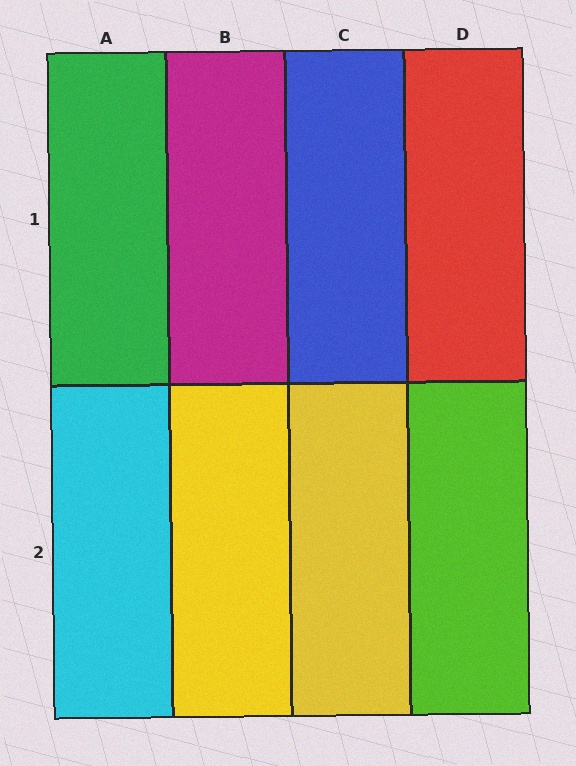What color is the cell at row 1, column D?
Red.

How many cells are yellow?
2 cells are yellow.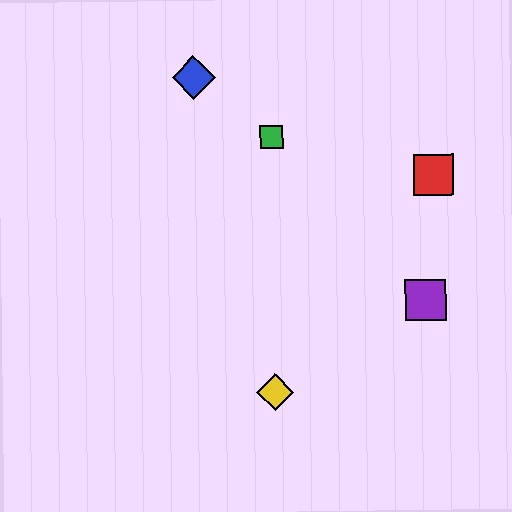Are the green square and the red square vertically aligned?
No, the green square is at x≈272 and the red square is at x≈433.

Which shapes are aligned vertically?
The green square, the yellow diamond are aligned vertically.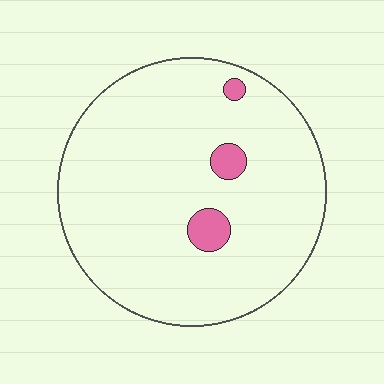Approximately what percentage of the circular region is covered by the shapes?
Approximately 5%.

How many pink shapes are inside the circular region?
3.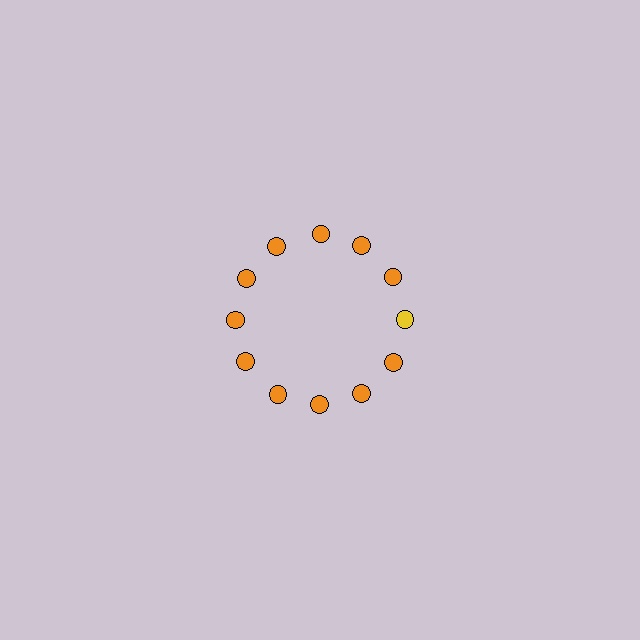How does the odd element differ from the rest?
It has a different color: yellow instead of orange.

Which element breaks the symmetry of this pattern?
The yellow circle at roughly the 3 o'clock position breaks the symmetry. All other shapes are orange circles.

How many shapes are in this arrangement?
There are 12 shapes arranged in a ring pattern.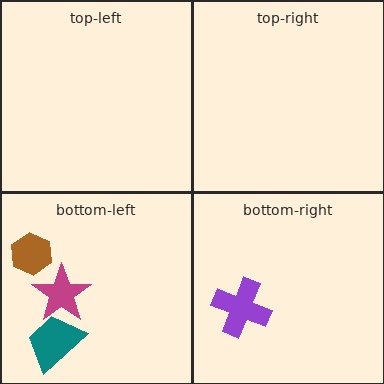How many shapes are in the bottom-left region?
3.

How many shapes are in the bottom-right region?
1.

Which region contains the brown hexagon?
The bottom-left region.